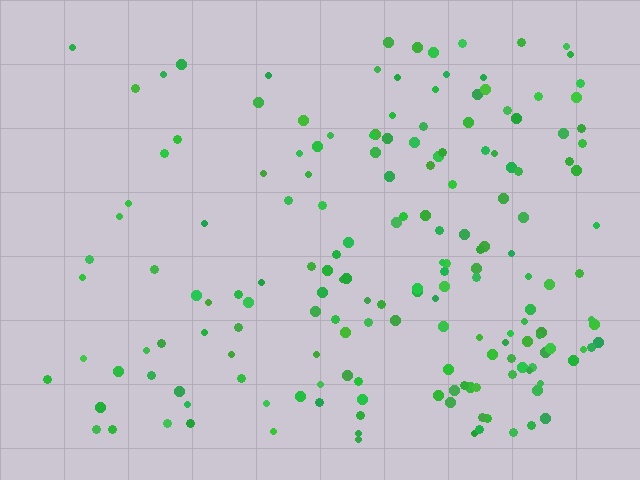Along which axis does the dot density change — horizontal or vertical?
Horizontal.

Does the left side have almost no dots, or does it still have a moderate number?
Still a moderate number, just noticeably fewer than the right.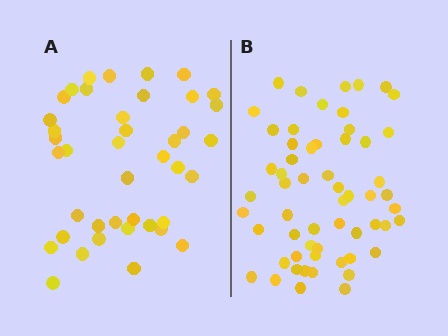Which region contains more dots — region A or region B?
Region B (the right region) has more dots.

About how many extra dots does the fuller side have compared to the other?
Region B has approximately 15 more dots than region A.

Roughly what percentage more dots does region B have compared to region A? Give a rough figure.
About 40% more.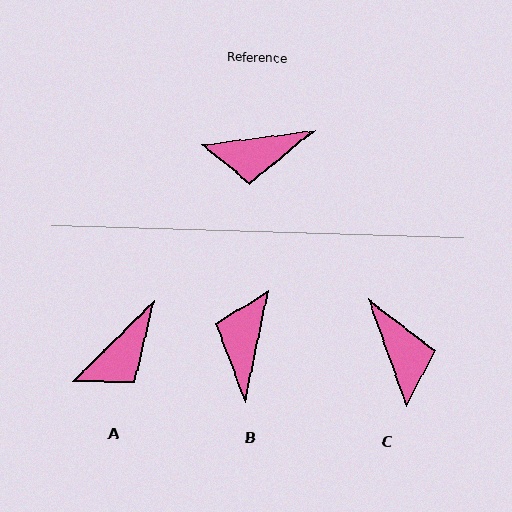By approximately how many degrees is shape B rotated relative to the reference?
Approximately 109 degrees clockwise.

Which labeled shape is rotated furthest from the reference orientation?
B, about 109 degrees away.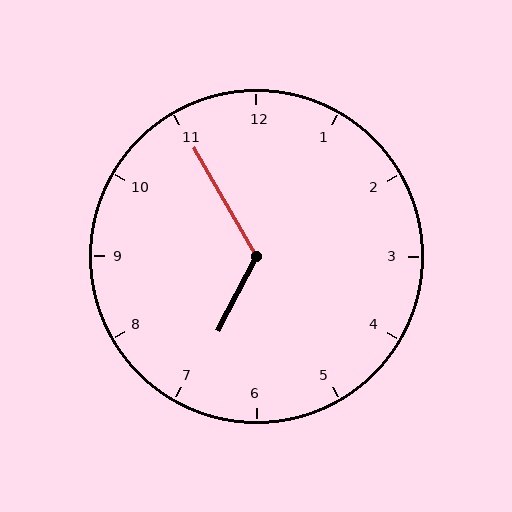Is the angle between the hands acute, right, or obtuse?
It is obtuse.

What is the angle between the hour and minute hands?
Approximately 122 degrees.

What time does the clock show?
6:55.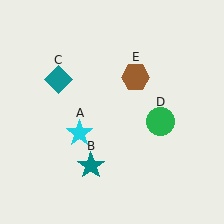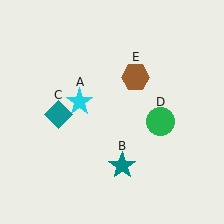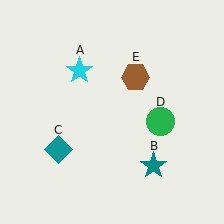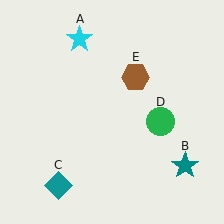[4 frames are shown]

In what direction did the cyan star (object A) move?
The cyan star (object A) moved up.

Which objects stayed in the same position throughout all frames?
Green circle (object D) and brown hexagon (object E) remained stationary.